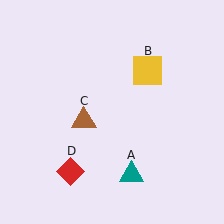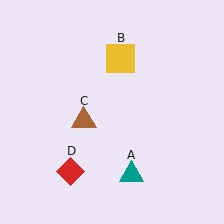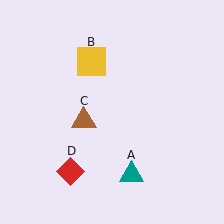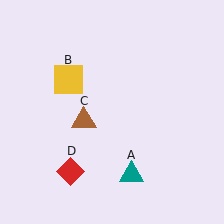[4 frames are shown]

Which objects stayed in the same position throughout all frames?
Teal triangle (object A) and brown triangle (object C) and red diamond (object D) remained stationary.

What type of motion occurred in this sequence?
The yellow square (object B) rotated counterclockwise around the center of the scene.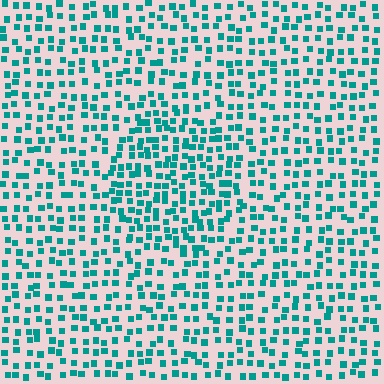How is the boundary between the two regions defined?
The boundary is defined by a change in element density (approximately 1.6x ratio). All elements are the same color, size, and shape.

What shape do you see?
I see a circle.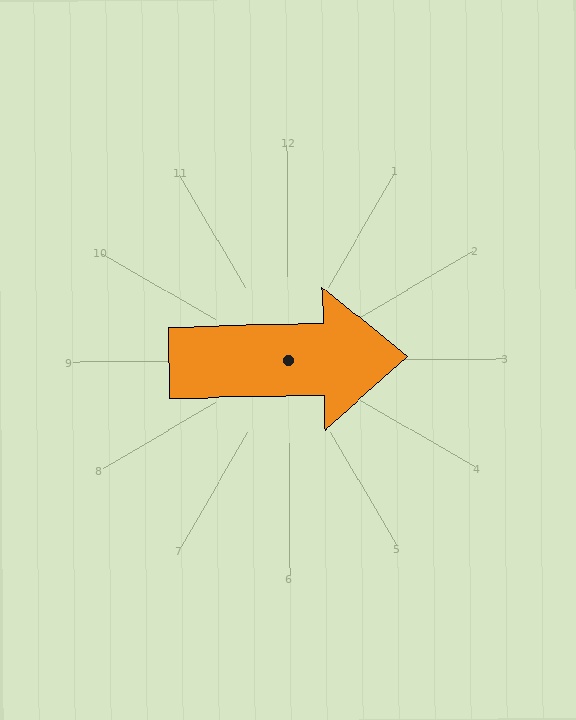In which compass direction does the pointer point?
East.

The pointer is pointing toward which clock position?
Roughly 3 o'clock.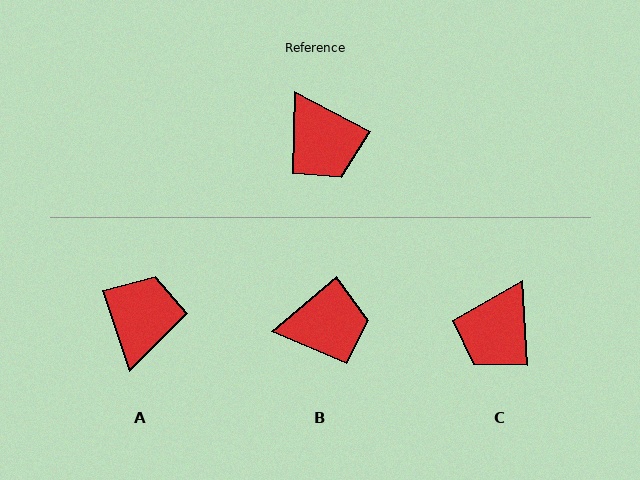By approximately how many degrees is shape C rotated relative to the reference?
Approximately 58 degrees clockwise.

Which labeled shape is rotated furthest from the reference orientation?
A, about 136 degrees away.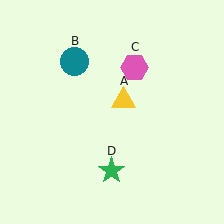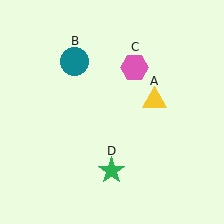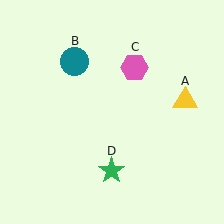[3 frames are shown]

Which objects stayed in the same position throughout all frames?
Teal circle (object B) and pink hexagon (object C) and green star (object D) remained stationary.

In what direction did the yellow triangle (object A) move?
The yellow triangle (object A) moved right.